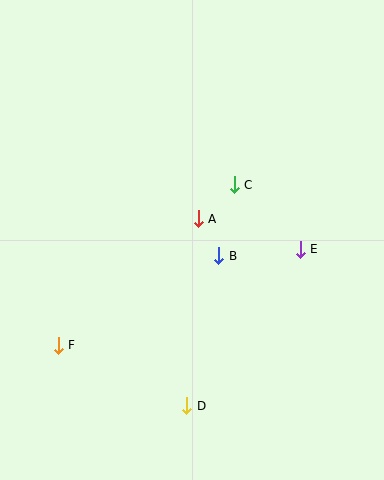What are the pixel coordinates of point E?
Point E is at (300, 249).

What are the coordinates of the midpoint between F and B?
The midpoint between F and B is at (138, 300).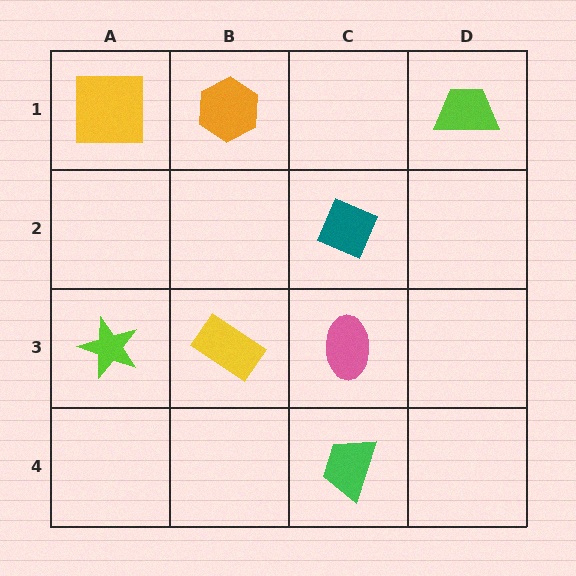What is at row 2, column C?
A teal diamond.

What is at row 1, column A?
A yellow square.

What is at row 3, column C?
A pink ellipse.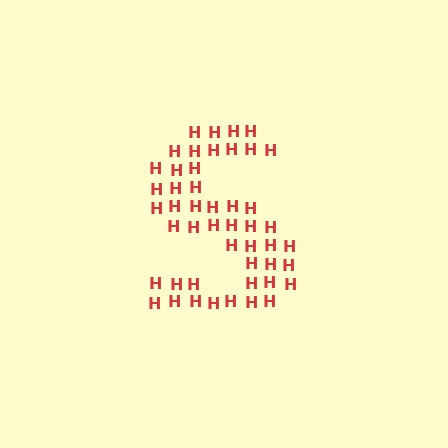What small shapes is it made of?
It is made of small letter H's.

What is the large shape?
The large shape is the letter S.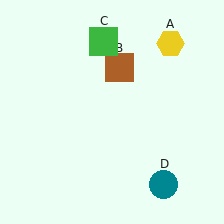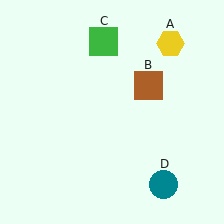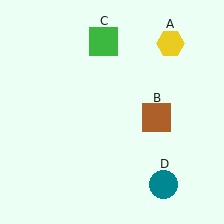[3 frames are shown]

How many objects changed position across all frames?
1 object changed position: brown square (object B).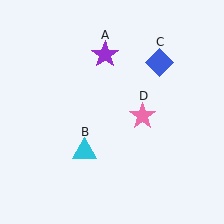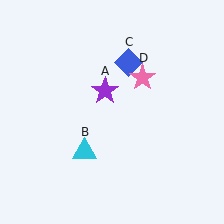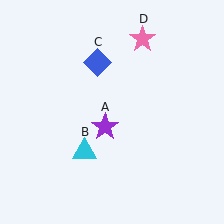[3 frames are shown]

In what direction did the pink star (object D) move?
The pink star (object D) moved up.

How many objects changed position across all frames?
3 objects changed position: purple star (object A), blue diamond (object C), pink star (object D).